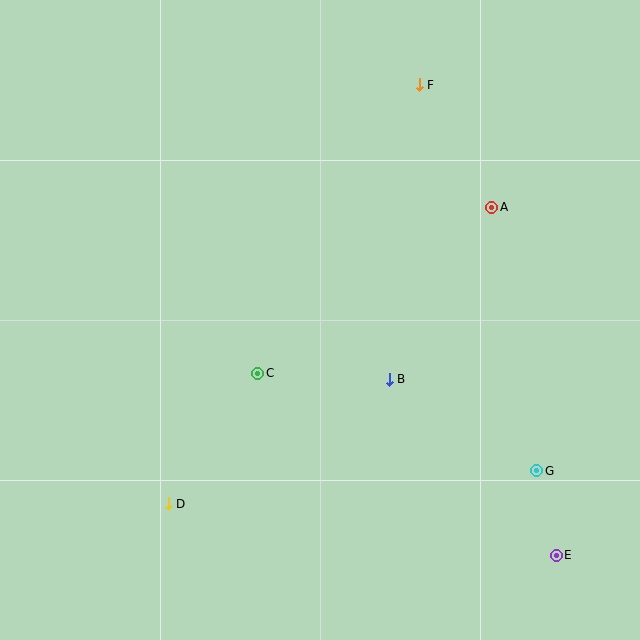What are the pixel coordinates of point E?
Point E is at (556, 555).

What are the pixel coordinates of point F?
Point F is at (419, 85).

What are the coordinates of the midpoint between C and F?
The midpoint between C and F is at (338, 229).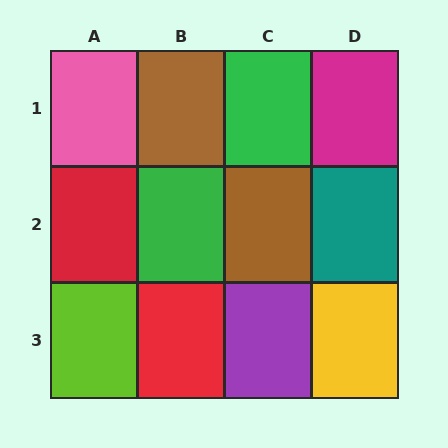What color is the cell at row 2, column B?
Green.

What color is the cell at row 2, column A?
Red.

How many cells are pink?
1 cell is pink.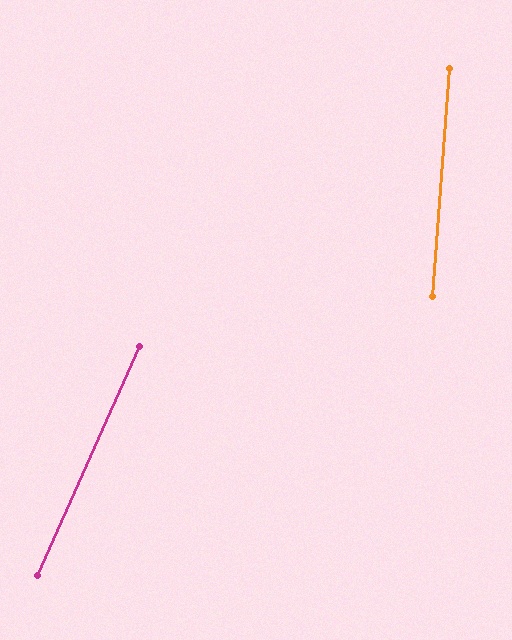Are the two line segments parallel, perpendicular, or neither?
Neither parallel nor perpendicular — they differ by about 20°.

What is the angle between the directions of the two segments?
Approximately 20 degrees.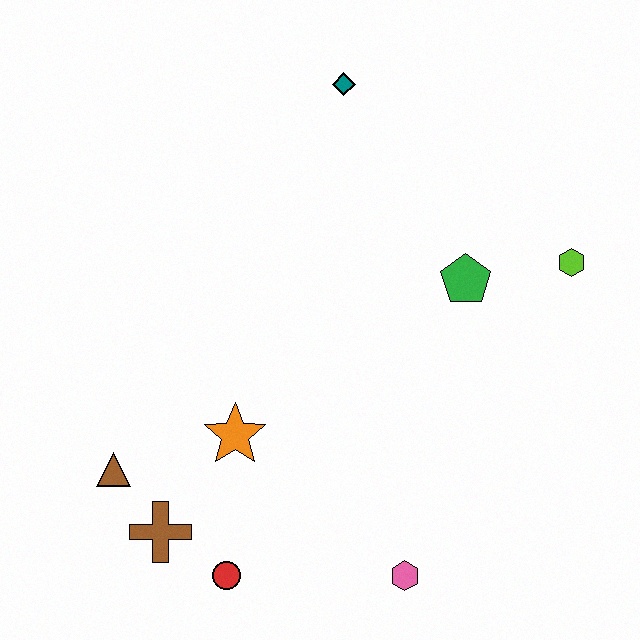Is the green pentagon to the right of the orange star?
Yes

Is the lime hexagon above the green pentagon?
Yes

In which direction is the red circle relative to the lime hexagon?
The red circle is to the left of the lime hexagon.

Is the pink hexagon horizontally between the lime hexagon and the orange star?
Yes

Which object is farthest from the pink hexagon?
The teal diamond is farthest from the pink hexagon.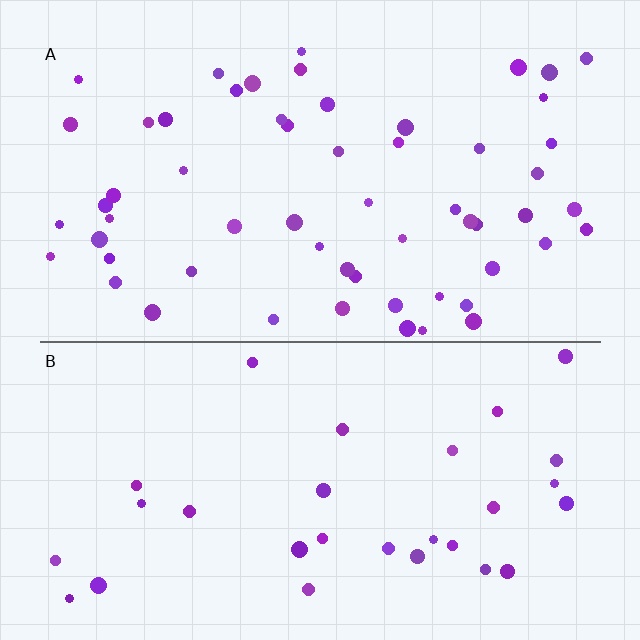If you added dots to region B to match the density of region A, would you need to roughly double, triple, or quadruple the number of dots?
Approximately double.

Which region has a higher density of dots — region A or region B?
A (the top).